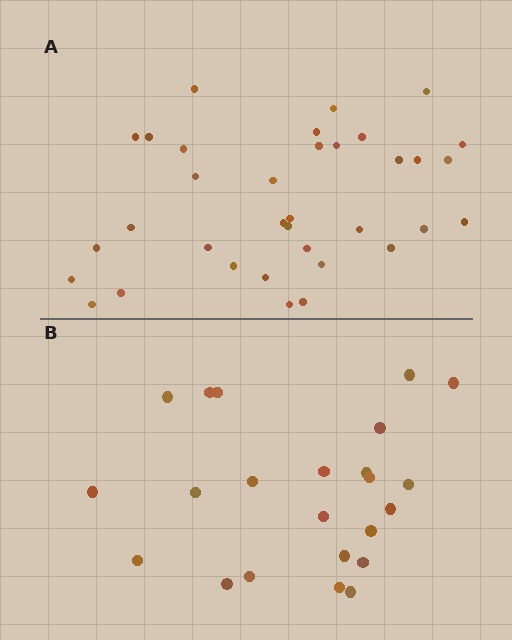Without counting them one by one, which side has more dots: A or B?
Region A (the top region) has more dots.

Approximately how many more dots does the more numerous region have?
Region A has roughly 12 or so more dots than region B.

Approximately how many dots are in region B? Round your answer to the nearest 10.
About 20 dots. (The exact count is 23, which rounds to 20.)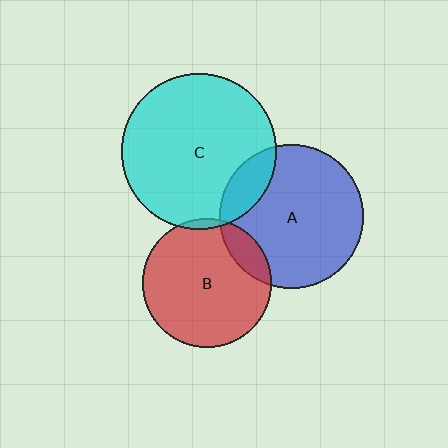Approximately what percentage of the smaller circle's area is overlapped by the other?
Approximately 15%.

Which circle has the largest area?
Circle C (cyan).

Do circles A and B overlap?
Yes.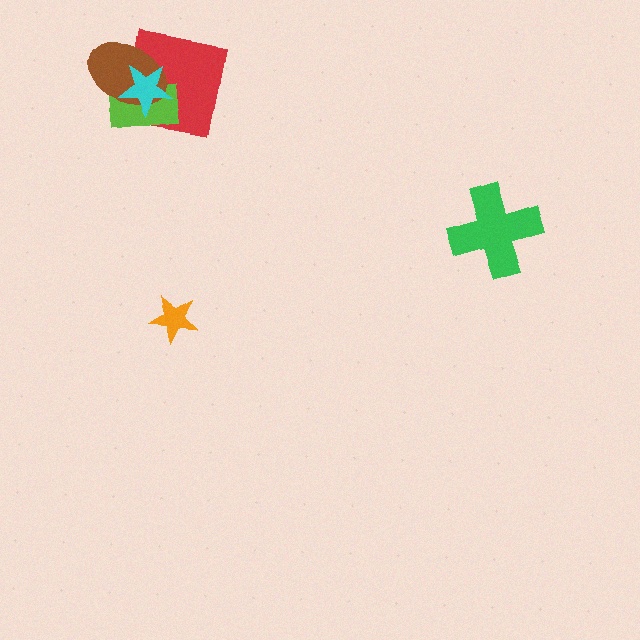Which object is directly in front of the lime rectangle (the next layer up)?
The brown ellipse is directly in front of the lime rectangle.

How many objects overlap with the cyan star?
3 objects overlap with the cyan star.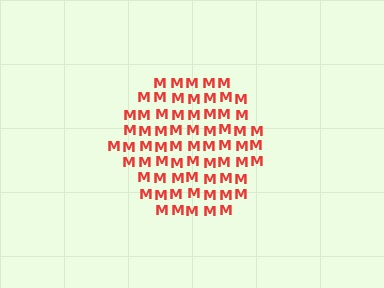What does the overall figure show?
The overall figure shows a hexagon.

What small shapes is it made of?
It is made of small letter M's.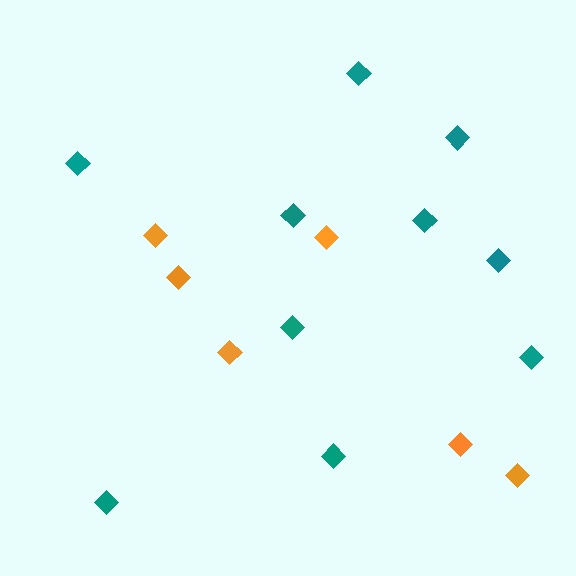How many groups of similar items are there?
There are 2 groups: one group of orange diamonds (6) and one group of teal diamonds (10).